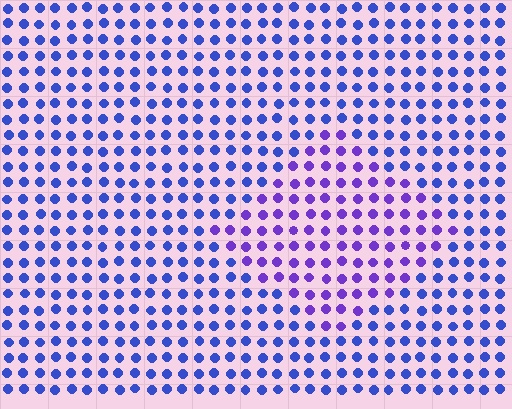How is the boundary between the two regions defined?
The boundary is defined purely by a slight shift in hue (about 34 degrees). Spacing, size, and orientation are identical on both sides.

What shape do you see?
I see a diamond.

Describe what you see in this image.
The image is filled with small blue elements in a uniform arrangement. A diamond-shaped region is visible where the elements are tinted to a slightly different hue, forming a subtle color boundary.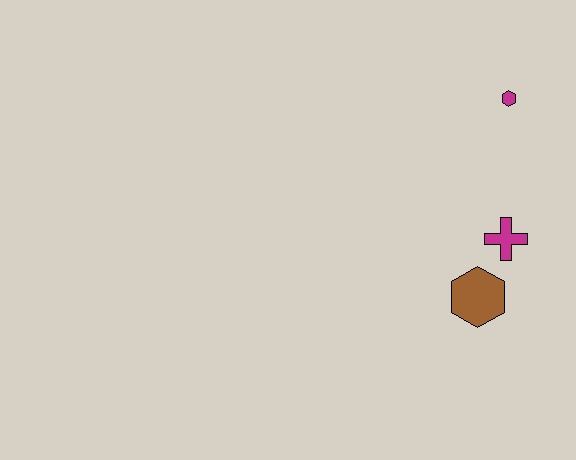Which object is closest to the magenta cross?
The brown hexagon is closest to the magenta cross.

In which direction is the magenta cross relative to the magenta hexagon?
The magenta cross is below the magenta hexagon.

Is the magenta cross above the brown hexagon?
Yes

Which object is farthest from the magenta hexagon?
The brown hexagon is farthest from the magenta hexagon.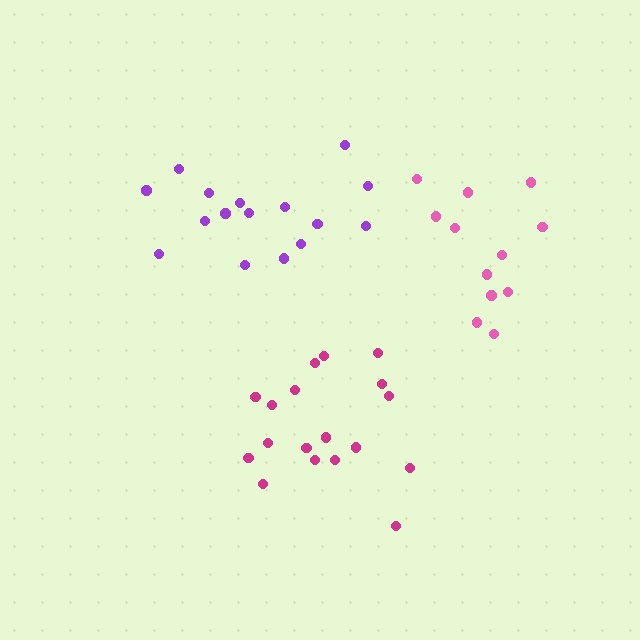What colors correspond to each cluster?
The clusters are colored: magenta, purple, pink.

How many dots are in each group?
Group 1: 18 dots, Group 2: 16 dots, Group 3: 12 dots (46 total).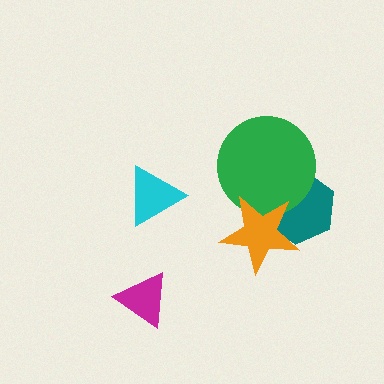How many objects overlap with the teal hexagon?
2 objects overlap with the teal hexagon.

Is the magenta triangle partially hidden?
No, no other shape covers it.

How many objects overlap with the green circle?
2 objects overlap with the green circle.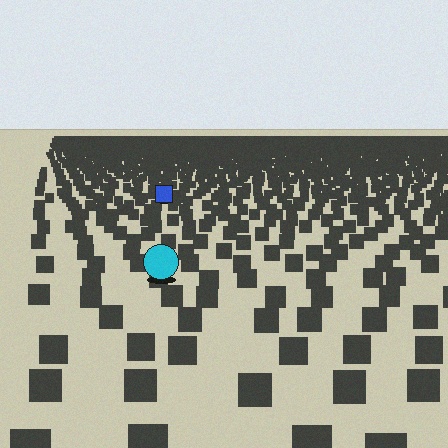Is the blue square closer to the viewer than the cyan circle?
No. The cyan circle is closer — you can tell from the texture gradient: the ground texture is coarser near it.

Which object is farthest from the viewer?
The blue square is farthest from the viewer. It appears smaller and the ground texture around it is denser.